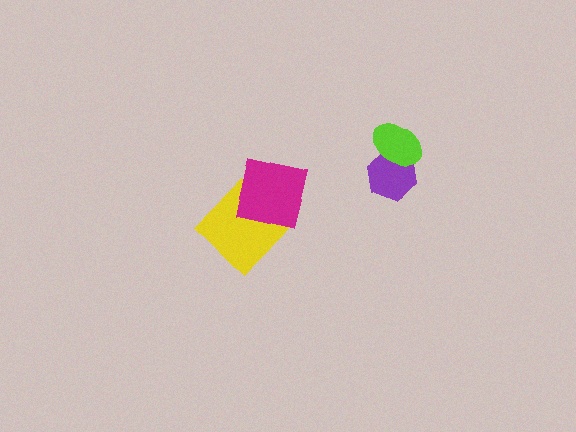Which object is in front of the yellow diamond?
The magenta square is in front of the yellow diamond.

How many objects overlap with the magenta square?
1 object overlaps with the magenta square.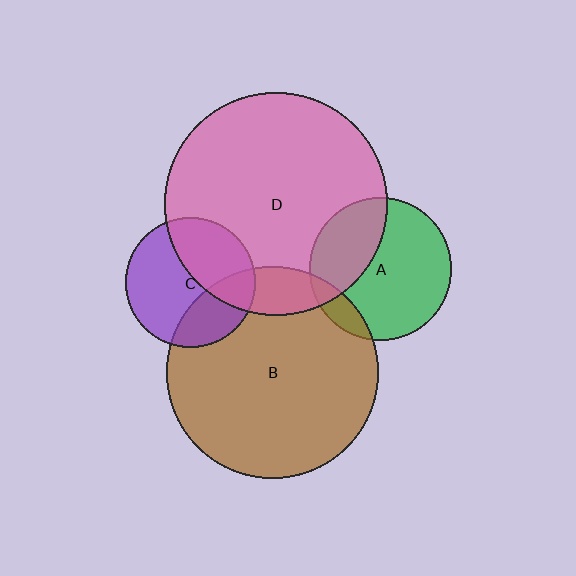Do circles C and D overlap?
Yes.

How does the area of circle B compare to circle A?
Approximately 2.2 times.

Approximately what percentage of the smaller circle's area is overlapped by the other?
Approximately 40%.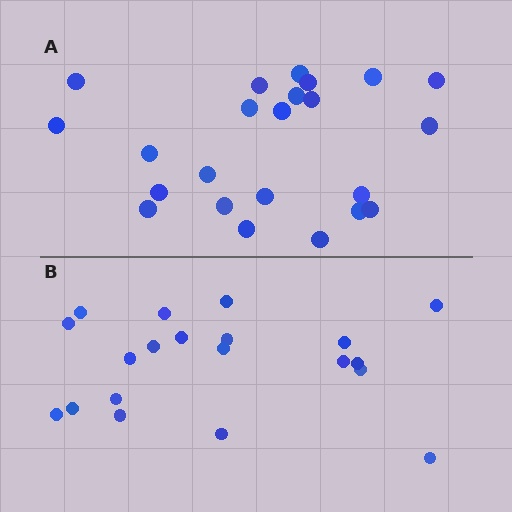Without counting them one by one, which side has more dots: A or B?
Region A (the top region) has more dots.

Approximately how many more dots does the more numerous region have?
Region A has just a few more — roughly 2 or 3 more dots than region B.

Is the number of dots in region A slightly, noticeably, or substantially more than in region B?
Region A has only slightly more — the two regions are fairly close. The ratio is roughly 1.1 to 1.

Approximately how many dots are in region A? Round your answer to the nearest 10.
About 20 dots. (The exact count is 23, which rounds to 20.)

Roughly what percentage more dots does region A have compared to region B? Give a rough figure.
About 15% more.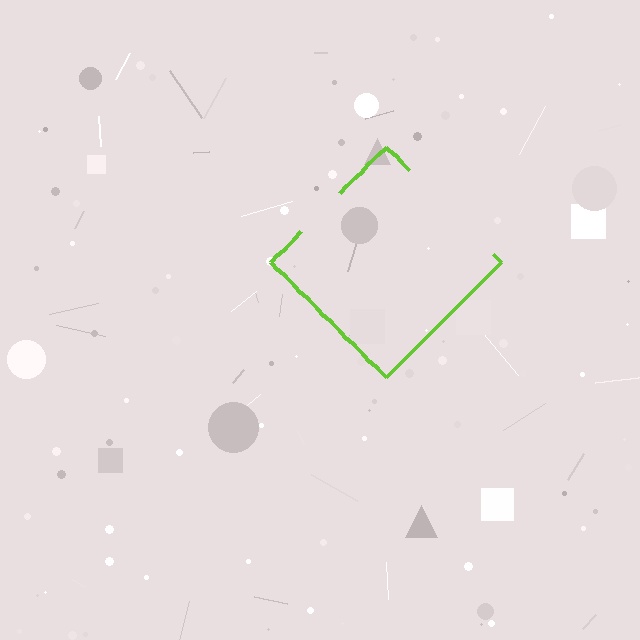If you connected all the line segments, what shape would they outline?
They would outline a diamond.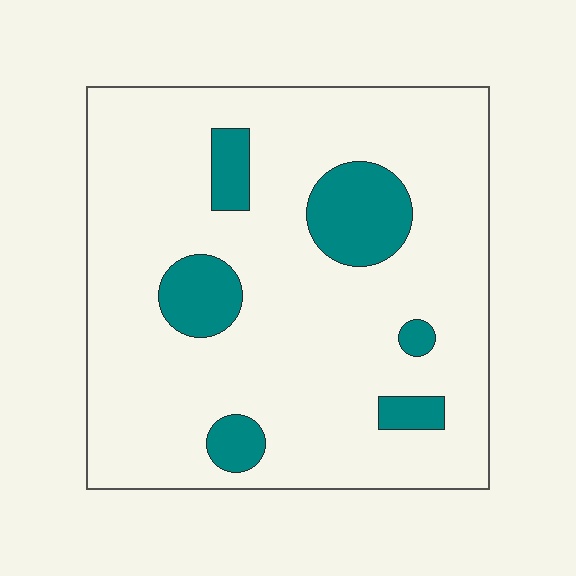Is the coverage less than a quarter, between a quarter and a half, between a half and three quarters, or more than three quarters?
Less than a quarter.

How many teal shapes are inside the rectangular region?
6.